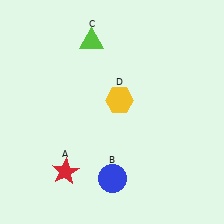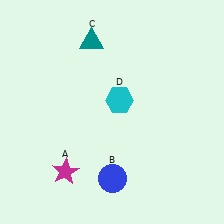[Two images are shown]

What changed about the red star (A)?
In Image 1, A is red. In Image 2, it changed to magenta.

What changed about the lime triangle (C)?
In Image 1, C is lime. In Image 2, it changed to teal.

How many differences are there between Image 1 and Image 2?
There are 3 differences between the two images.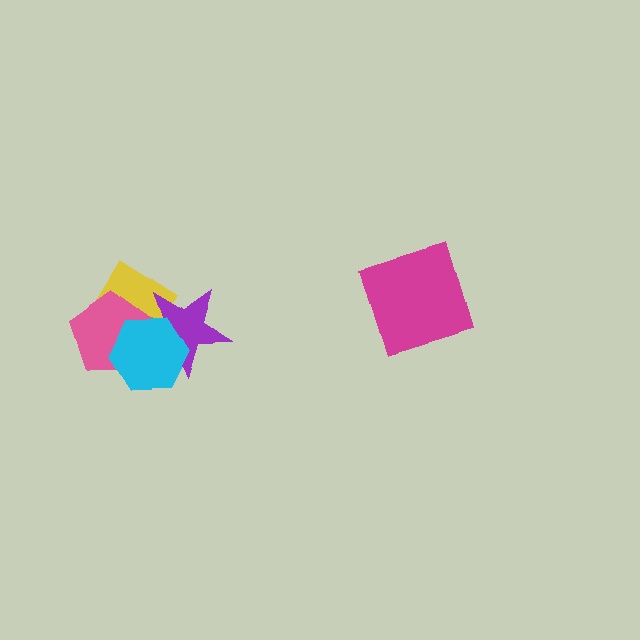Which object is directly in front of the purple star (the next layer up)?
The pink pentagon is directly in front of the purple star.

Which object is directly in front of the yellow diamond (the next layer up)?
The purple star is directly in front of the yellow diamond.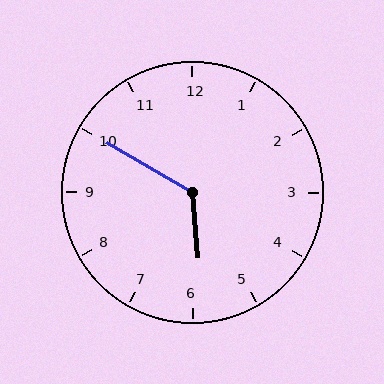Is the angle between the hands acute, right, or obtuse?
It is obtuse.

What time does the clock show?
5:50.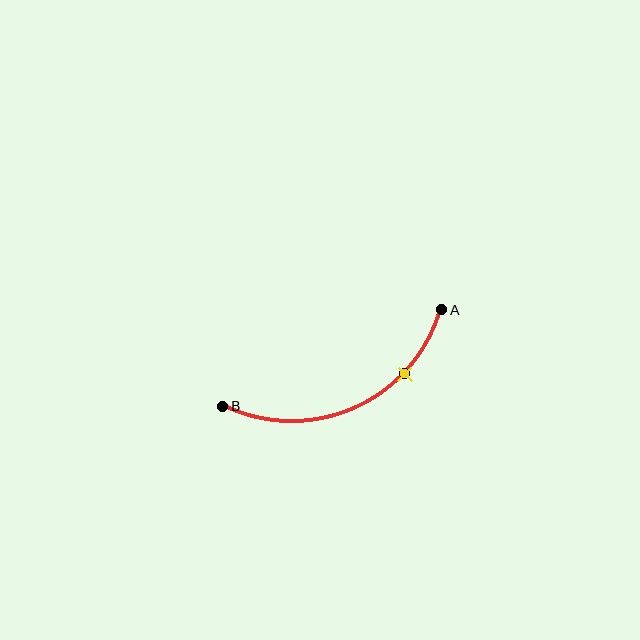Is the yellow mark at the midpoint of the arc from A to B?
No. The yellow mark lies on the arc but is closer to endpoint A. The arc midpoint would be at the point on the curve equidistant along the arc from both A and B.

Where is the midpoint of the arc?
The arc midpoint is the point on the curve farthest from the straight line joining A and B. It sits below that line.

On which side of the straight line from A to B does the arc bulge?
The arc bulges below the straight line connecting A and B.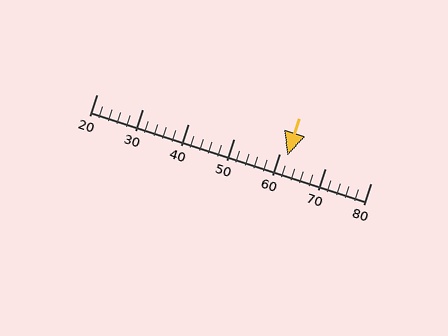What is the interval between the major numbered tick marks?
The major tick marks are spaced 10 units apart.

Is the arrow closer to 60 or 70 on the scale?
The arrow is closer to 60.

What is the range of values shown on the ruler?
The ruler shows values from 20 to 80.